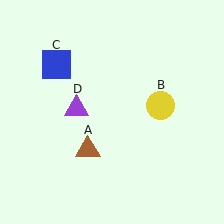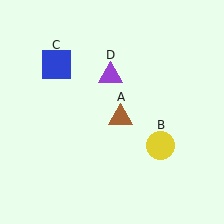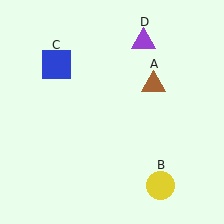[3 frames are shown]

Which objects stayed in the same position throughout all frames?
Blue square (object C) remained stationary.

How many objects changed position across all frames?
3 objects changed position: brown triangle (object A), yellow circle (object B), purple triangle (object D).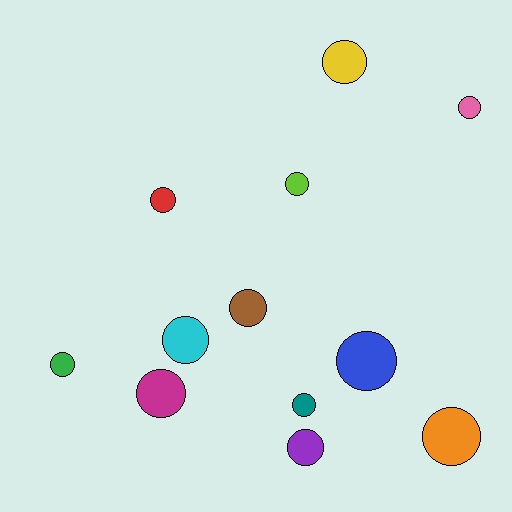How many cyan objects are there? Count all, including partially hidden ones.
There is 1 cyan object.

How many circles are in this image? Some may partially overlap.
There are 12 circles.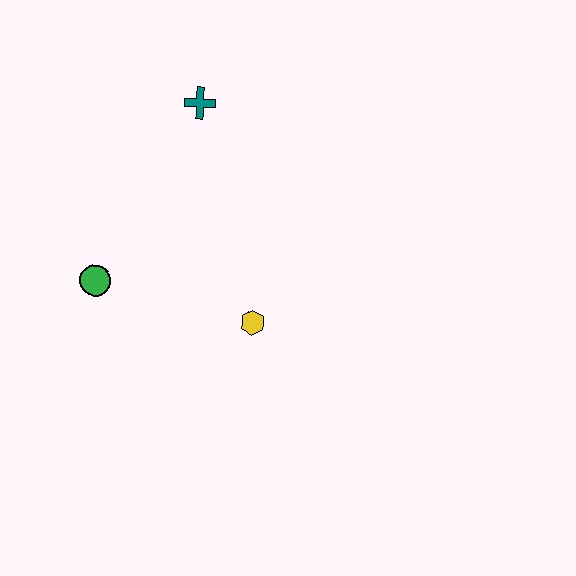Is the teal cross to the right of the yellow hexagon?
No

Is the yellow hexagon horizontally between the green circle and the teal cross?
No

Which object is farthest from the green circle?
The teal cross is farthest from the green circle.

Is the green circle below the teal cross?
Yes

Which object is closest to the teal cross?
The green circle is closest to the teal cross.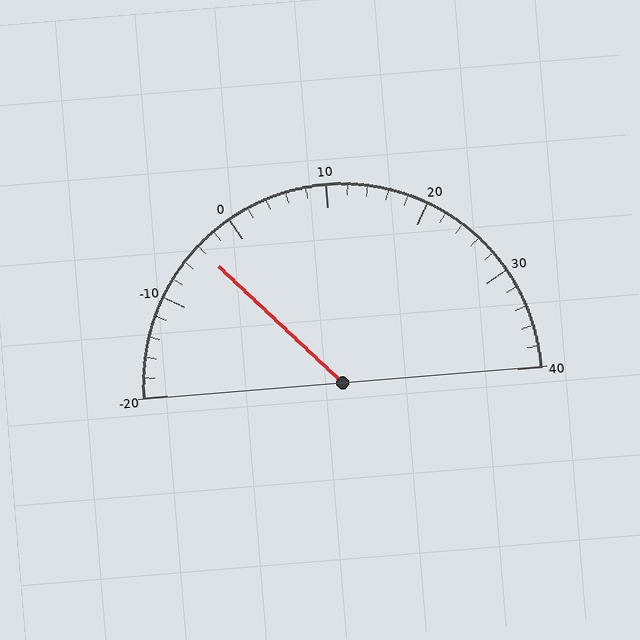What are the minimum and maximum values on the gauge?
The gauge ranges from -20 to 40.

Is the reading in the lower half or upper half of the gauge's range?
The reading is in the lower half of the range (-20 to 40).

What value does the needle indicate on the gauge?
The needle indicates approximately -4.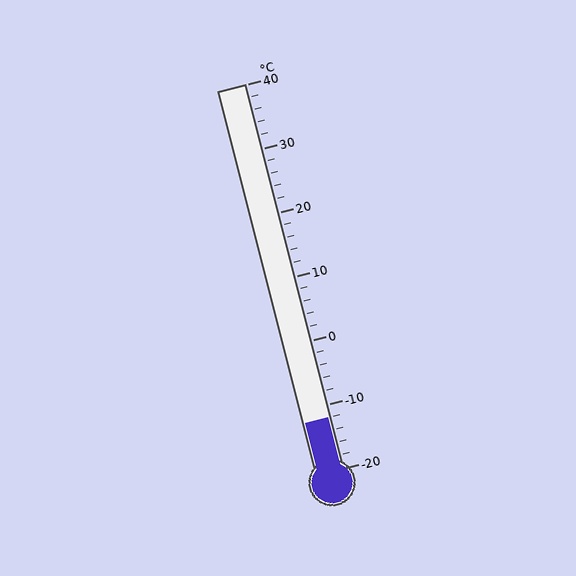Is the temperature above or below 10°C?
The temperature is below 10°C.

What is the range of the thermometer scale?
The thermometer scale ranges from -20°C to 40°C.